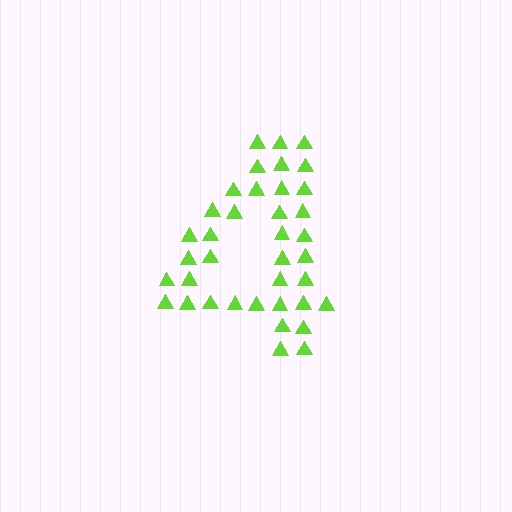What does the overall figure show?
The overall figure shows the digit 4.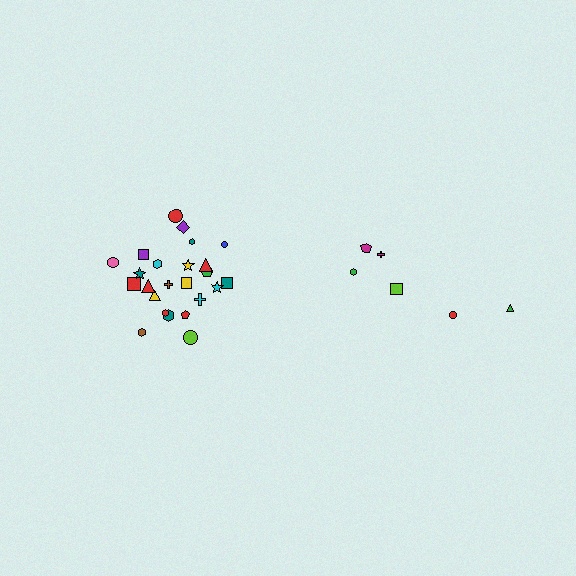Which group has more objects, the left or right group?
The left group.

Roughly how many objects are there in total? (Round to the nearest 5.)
Roughly 30 objects in total.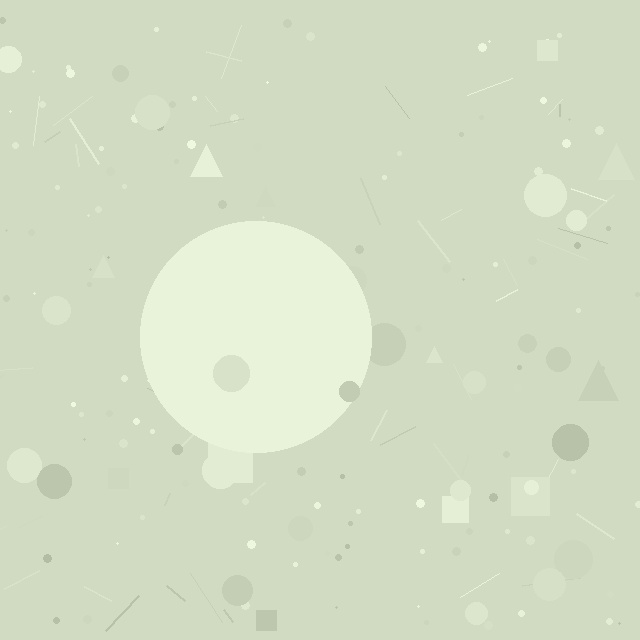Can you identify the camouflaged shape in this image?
The camouflaged shape is a circle.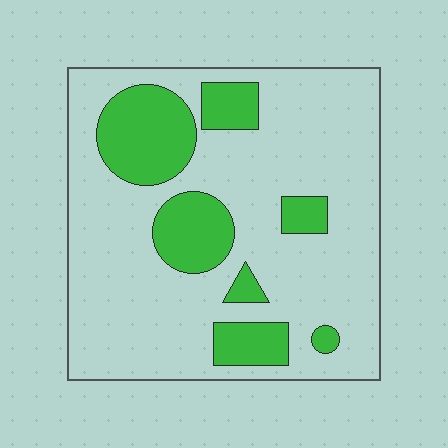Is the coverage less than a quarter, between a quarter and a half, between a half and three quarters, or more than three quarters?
Less than a quarter.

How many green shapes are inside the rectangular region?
7.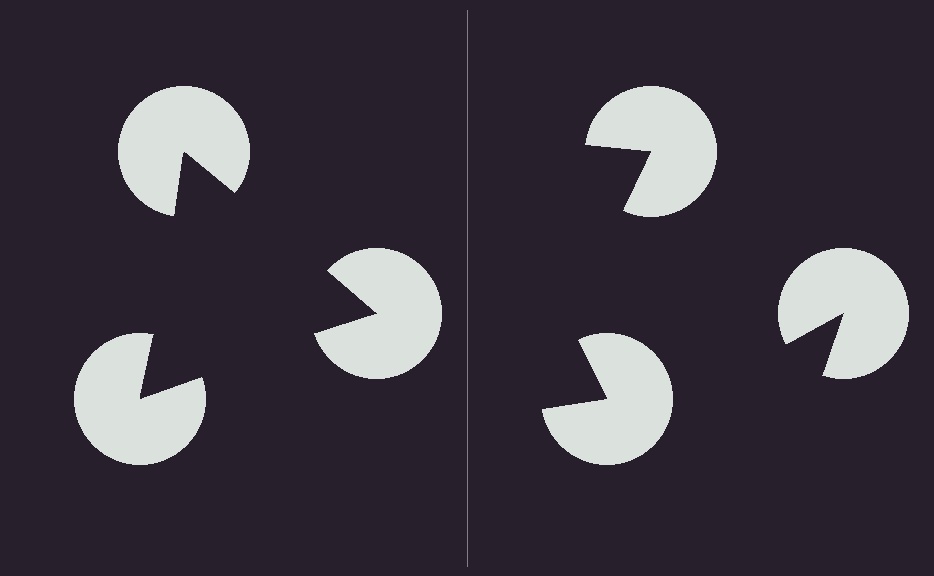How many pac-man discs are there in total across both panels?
6 — 3 on each side.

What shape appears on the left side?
An illusory triangle.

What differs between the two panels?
The pac-man discs are positioned identically on both sides; only the wedge orientations differ. On the left they align to a triangle; on the right they are misaligned.